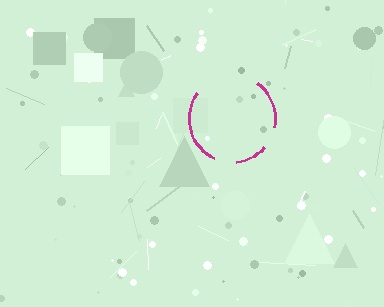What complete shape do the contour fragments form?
The contour fragments form a circle.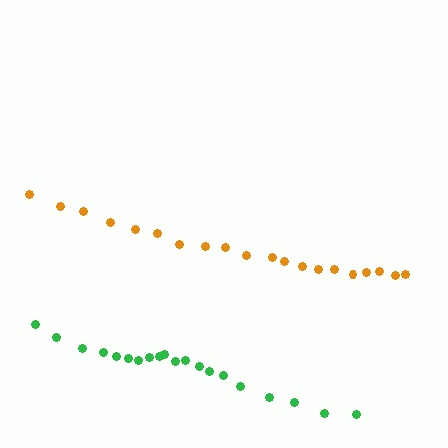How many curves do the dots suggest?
There are 2 distinct paths.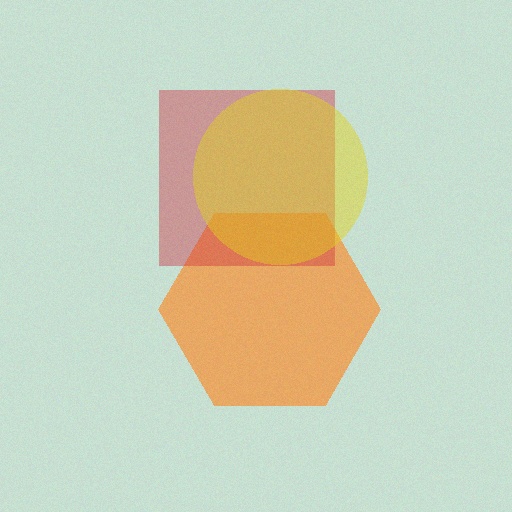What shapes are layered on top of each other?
The layered shapes are: an orange hexagon, a red square, a yellow circle.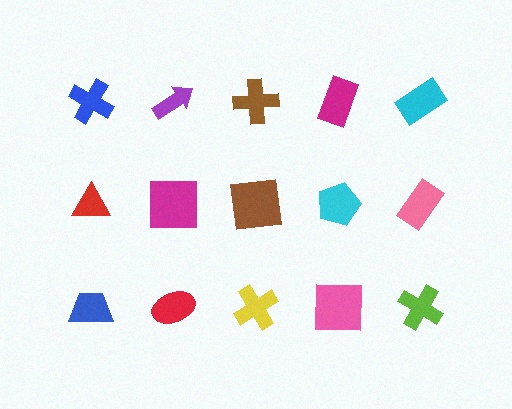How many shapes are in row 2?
5 shapes.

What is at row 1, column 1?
A blue cross.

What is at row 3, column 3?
A yellow cross.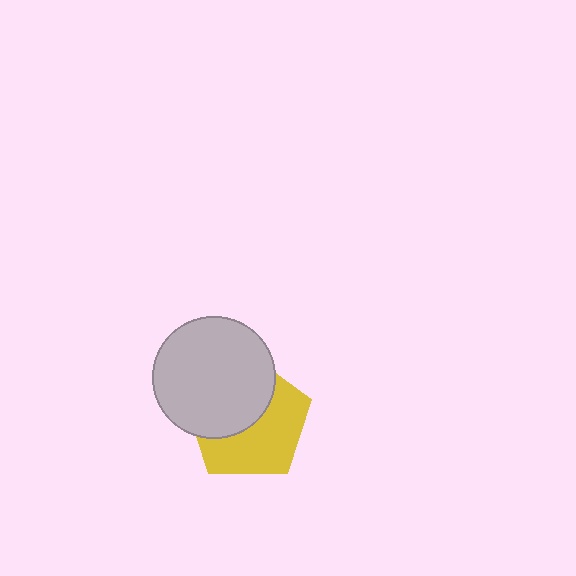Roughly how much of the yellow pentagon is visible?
About half of it is visible (roughly 52%).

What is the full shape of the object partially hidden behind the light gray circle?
The partially hidden object is a yellow pentagon.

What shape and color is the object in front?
The object in front is a light gray circle.